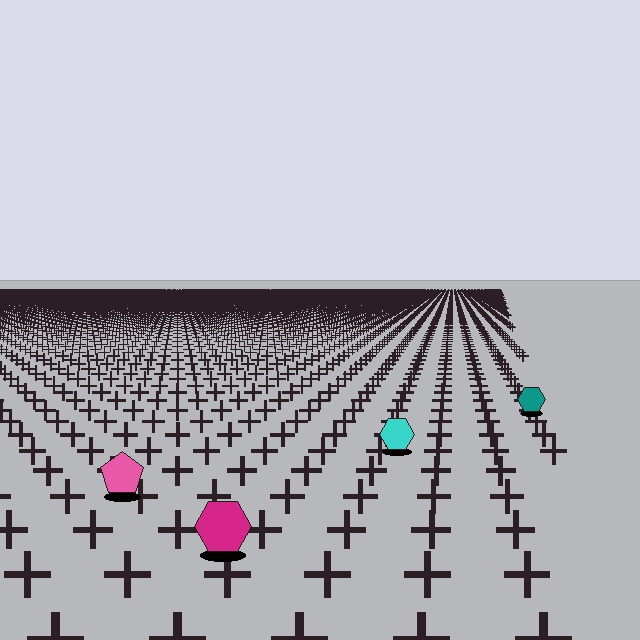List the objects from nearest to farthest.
From nearest to farthest: the magenta hexagon, the pink pentagon, the cyan hexagon, the teal hexagon.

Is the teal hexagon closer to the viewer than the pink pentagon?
No. The pink pentagon is closer — you can tell from the texture gradient: the ground texture is coarser near it.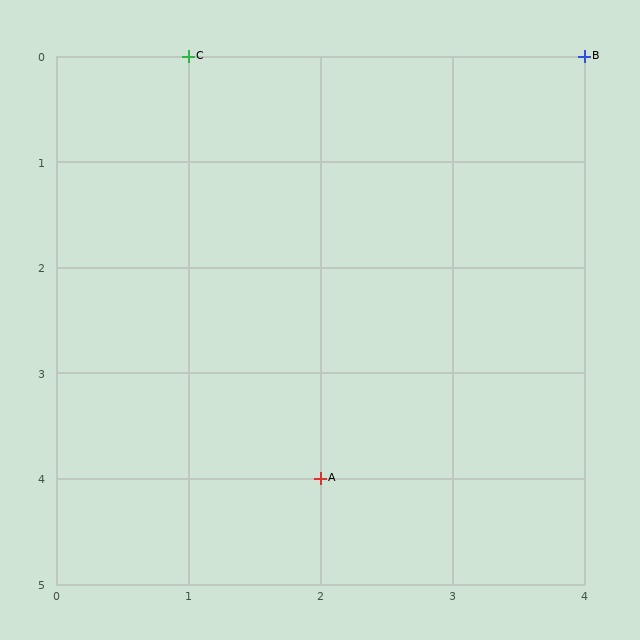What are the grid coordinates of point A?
Point A is at grid coordinates (2, 4).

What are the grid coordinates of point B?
Point B is at grid coordinates (4, 0).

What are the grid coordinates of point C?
Point C is at grid coordinates (1, 0).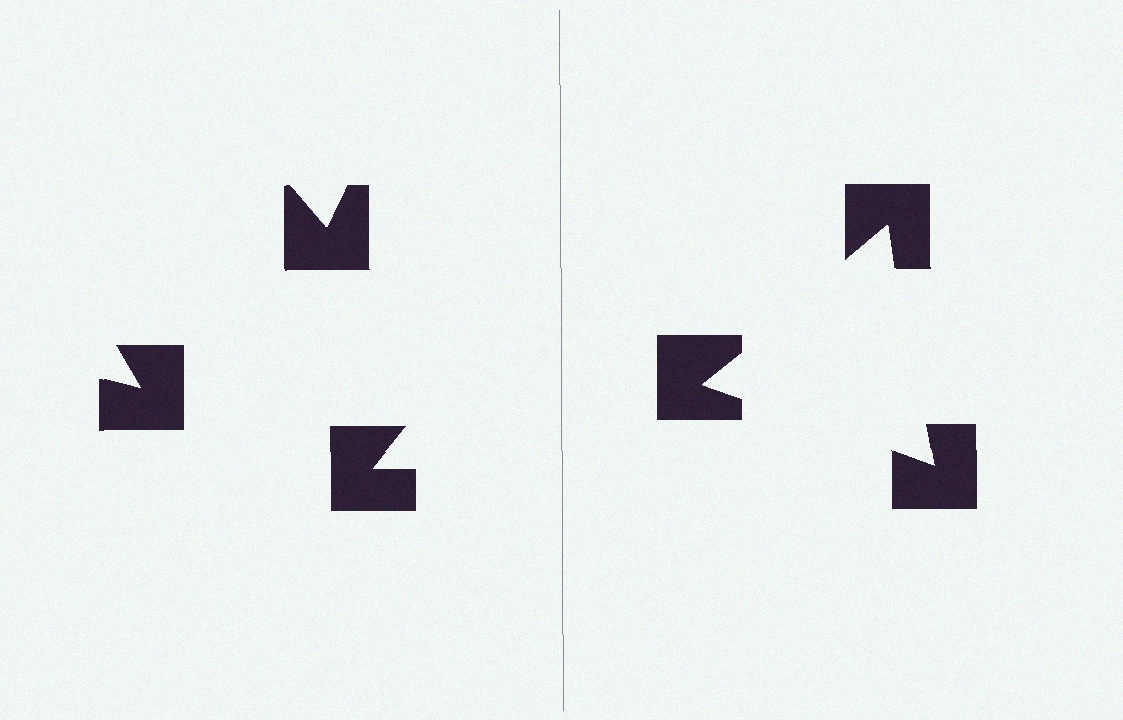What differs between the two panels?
The notched squares are positioned identically on both sides; only the wedge orientations differ. On the right they align to a triangle; on the left they are misaligned.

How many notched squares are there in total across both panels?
6 — 3 on each side.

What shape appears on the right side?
An illusory triangle.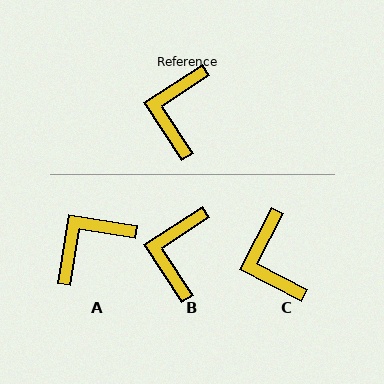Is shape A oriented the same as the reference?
No, it is off by about 42 degrees.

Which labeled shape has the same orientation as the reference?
B.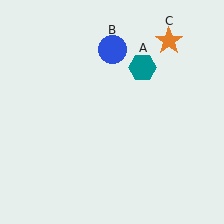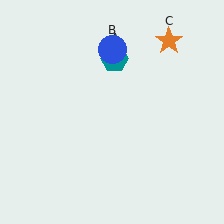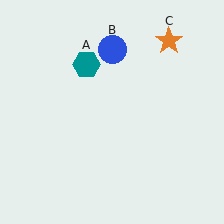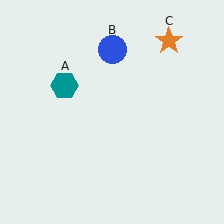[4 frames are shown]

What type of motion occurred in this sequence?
The teal hexagon (object A) rotated counterclockwise around the center of the scene.